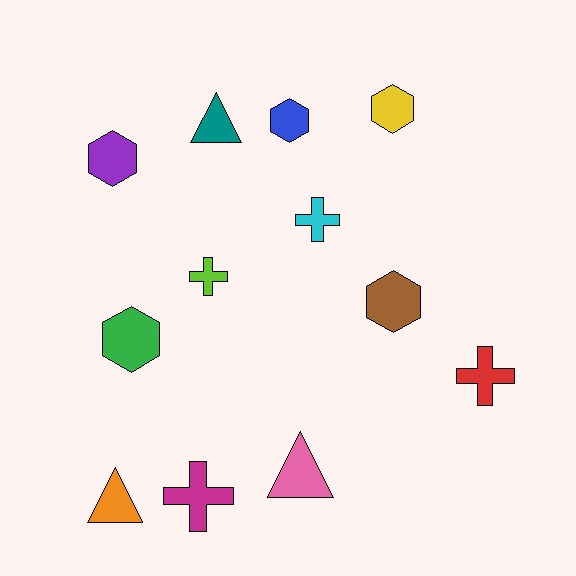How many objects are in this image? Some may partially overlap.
There are 12 objects.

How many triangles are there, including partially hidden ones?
There are 3 triangles.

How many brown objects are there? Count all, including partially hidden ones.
There is 1 brown object.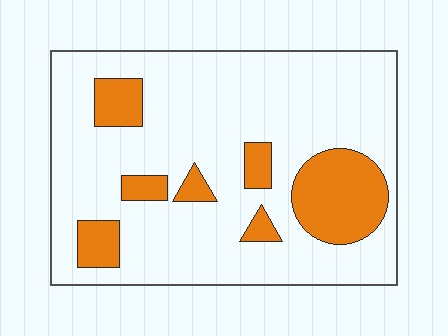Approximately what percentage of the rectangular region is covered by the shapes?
Approximately 20%.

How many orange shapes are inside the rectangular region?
7.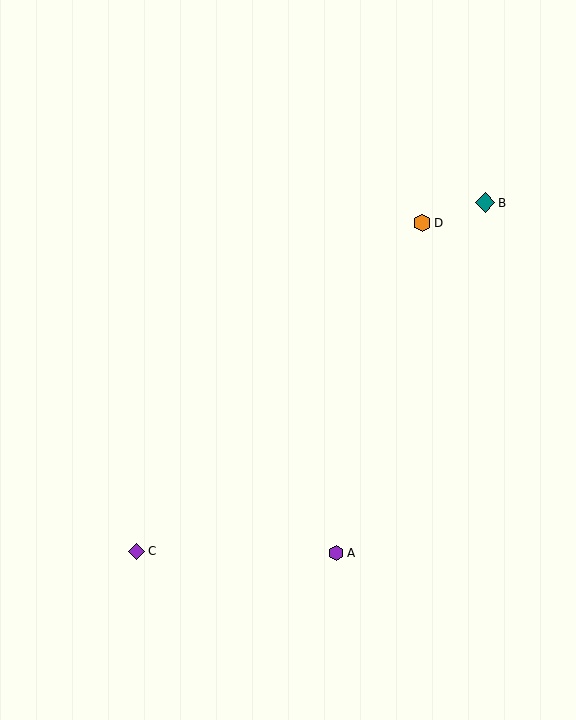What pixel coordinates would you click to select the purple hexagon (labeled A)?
Click at (336, 553) to select the purple hexagon A.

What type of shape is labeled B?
Shape B is a teal diamond.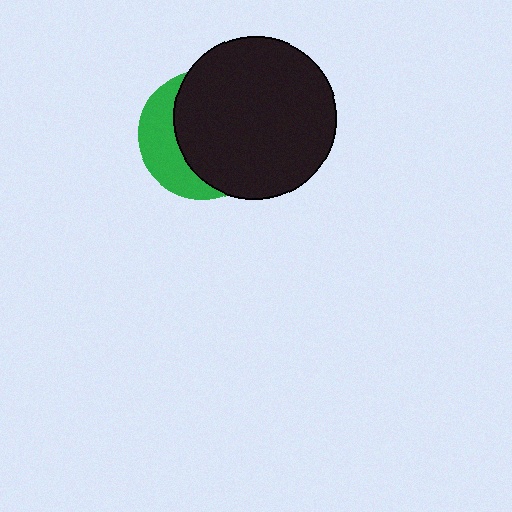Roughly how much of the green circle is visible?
A small part of it is visible (roughly 33%).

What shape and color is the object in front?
The object in front is a black circle.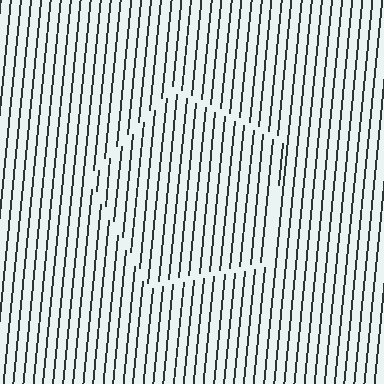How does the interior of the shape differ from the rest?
The interior of the shape contains the same grating, shifted by half a period — the contour is defined by the phase discontinuity where line-ends from the inner and outer gratings abut.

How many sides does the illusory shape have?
5 sides — the line-ends trace a pentagon.